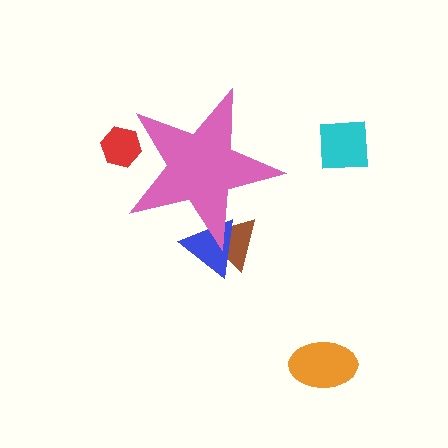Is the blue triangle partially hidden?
Yes, the blue triangle is partially hidden behind the pink star.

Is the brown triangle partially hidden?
Yes, the brown triangle is partially hidden behind the pink star.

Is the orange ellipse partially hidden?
No, the orange ellipse is fully visible.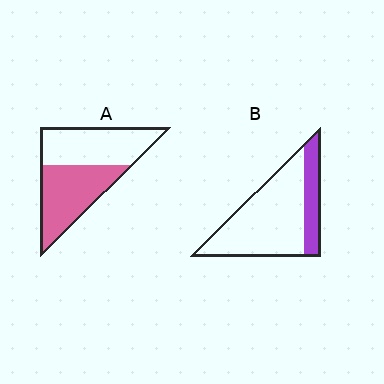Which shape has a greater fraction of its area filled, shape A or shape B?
Shape A.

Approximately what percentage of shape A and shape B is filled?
A is approximately 50% and B is approximately 25%.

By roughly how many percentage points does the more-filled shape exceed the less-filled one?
By roughly 25 percentage points (A over B).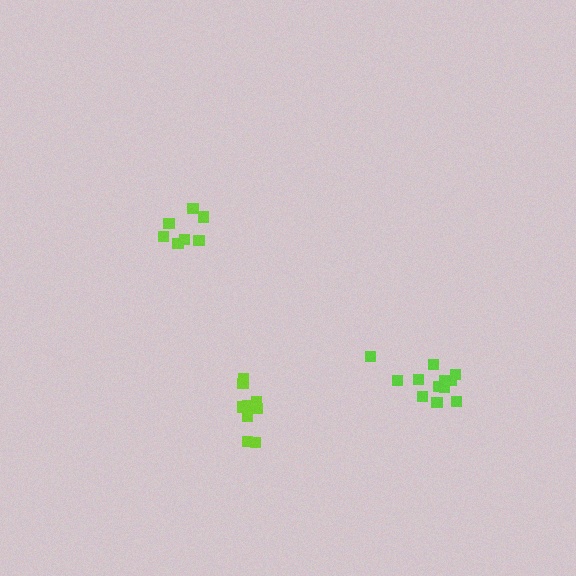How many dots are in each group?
Group 1: 7 dots, Group 2: 12 dots, Group 3: 9 dots (28 total).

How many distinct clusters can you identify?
There are 3 distinct clusters.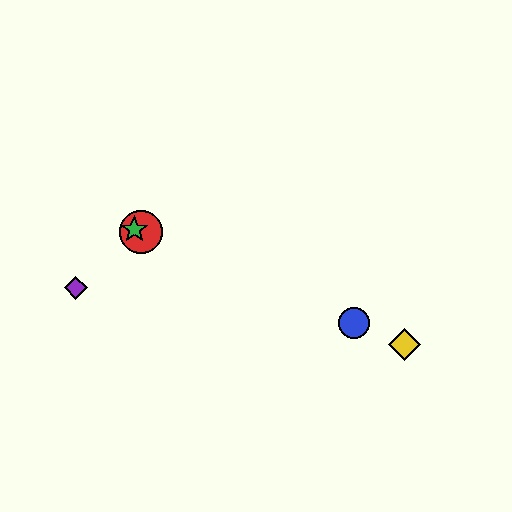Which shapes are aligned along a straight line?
The red circle, the blue circle, the green star, the yellow diamond are aligned along a straight line.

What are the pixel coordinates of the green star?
The green star is at (134, 229).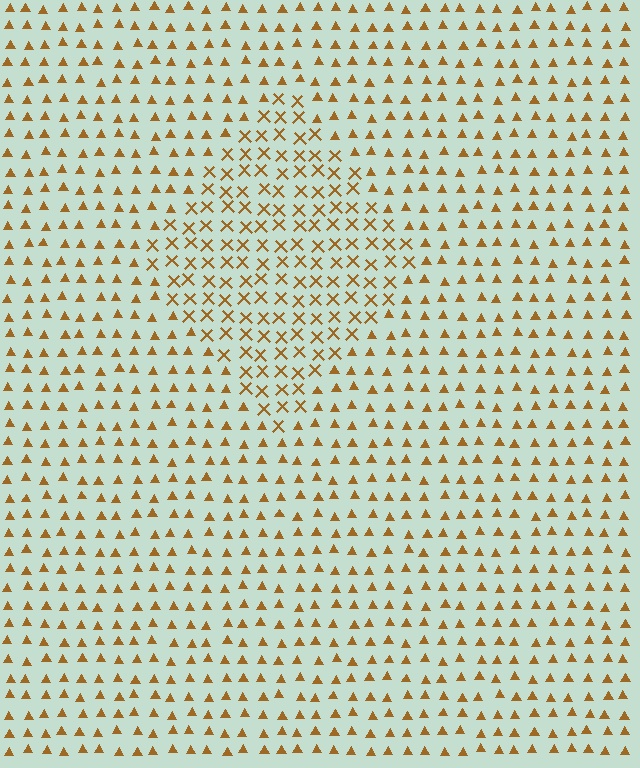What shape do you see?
I see a diamond.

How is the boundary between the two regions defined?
The boundary is defined by a change in element shape: X marks inside vs. triangles outside. All elements share the same color and spacing.